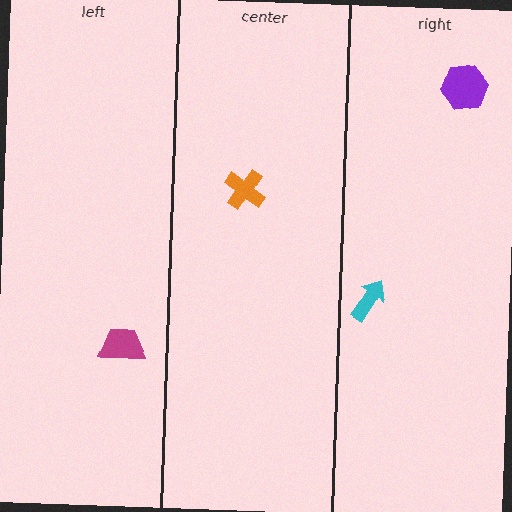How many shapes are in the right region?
2.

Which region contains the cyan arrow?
The right region.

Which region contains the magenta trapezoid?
The left region.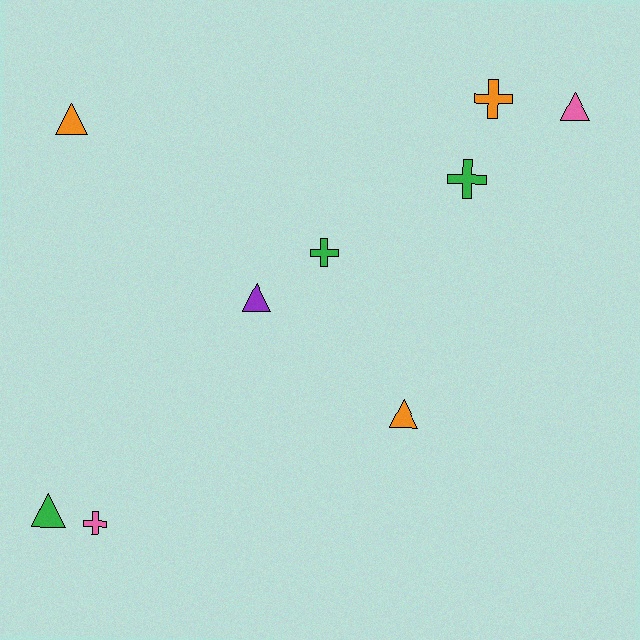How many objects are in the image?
There are 9 objects.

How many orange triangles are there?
There are 2 orange triangles.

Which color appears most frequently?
Green, with 3 objects.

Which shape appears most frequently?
Triangle, with 5 objects.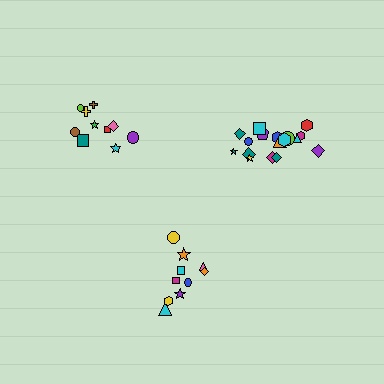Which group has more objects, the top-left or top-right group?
The top-right group.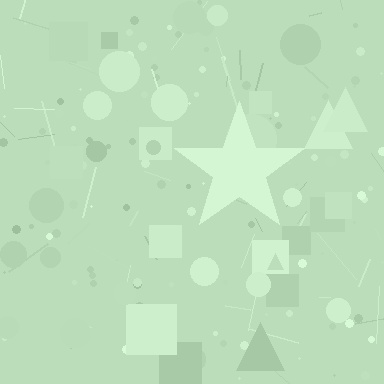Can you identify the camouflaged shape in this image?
The camouflaged shape is a star.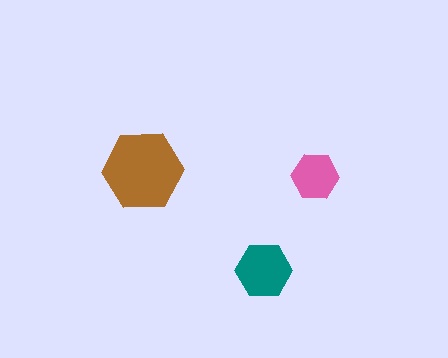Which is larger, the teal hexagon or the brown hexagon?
The brown one.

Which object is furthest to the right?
The pink hexagon is rightmost.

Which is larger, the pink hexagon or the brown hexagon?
The brown one.